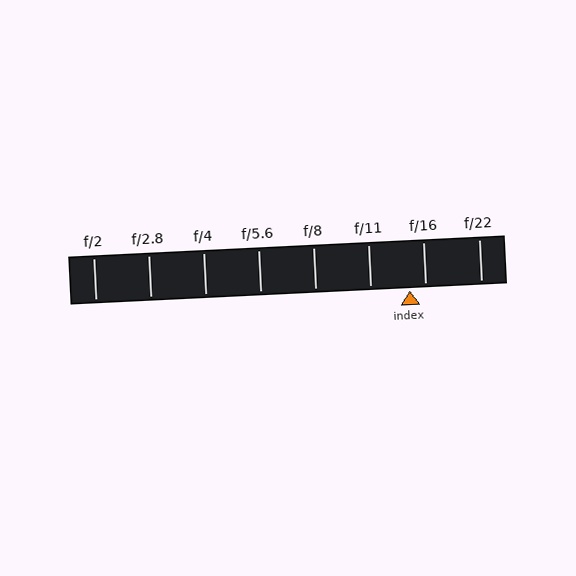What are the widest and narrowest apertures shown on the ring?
The widest aperture shown is f/2 and the narrowest is f/22.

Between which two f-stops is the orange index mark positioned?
The index mark is between f/11 and f/16.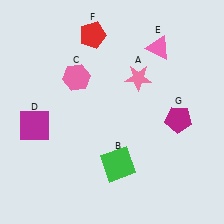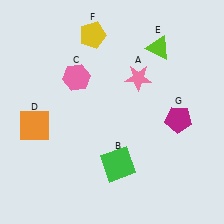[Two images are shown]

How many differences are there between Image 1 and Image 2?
There are 3 differences between the two images.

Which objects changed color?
D changed from magenta to orange. E changed from pink to lime. F changed from red to yellow.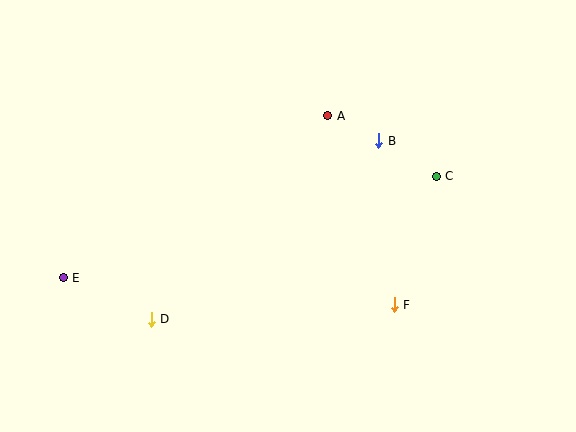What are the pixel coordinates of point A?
Point A is at (328, 116).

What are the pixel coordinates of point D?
Point D is at (151, 319).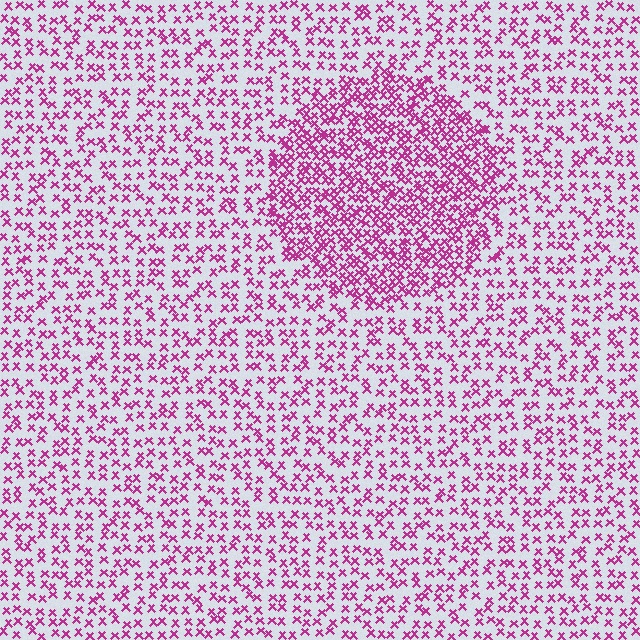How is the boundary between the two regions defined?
The boundary is defined by a change in element density (approximately 2.0x ratio). All elements are the same color, size, and shape.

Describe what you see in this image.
The image contains small magenta elements arranged at two different densities. A circle-shaped region is visible where the elements are more densely packed than the surrounding area.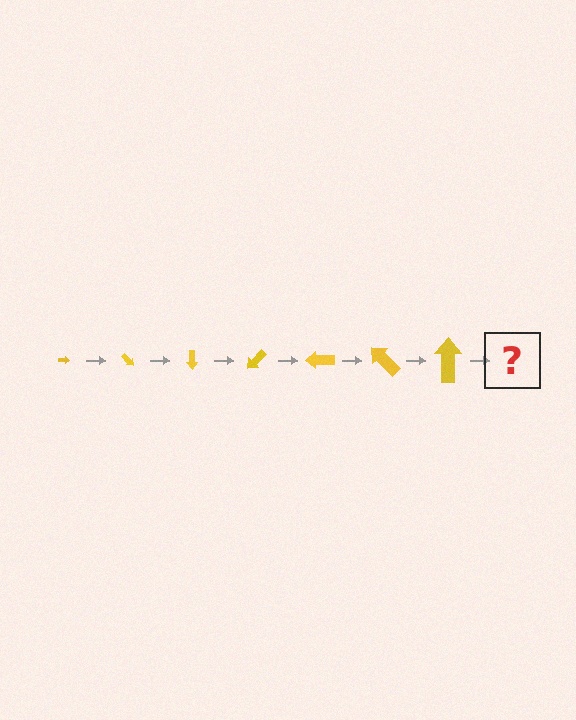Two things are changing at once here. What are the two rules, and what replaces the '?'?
The two rules are that the arrow grows larger each step and it rotates 45 degrees each step. The '?' should be an arrow, larger than the previous one and rotated 315 degrees from the start.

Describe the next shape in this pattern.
It should be an arrow, larger than the previous one and rotated 315 degrees from the start.